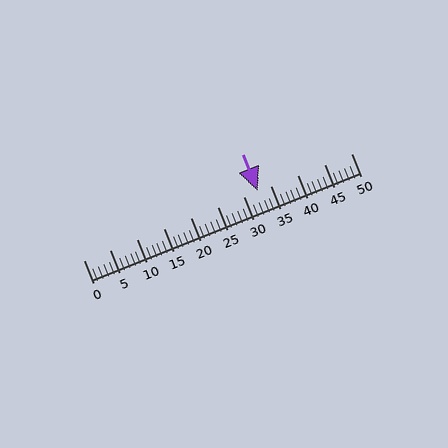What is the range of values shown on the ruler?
The ruler shows values from 0 to 50.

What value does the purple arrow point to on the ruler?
The purple arrow points to approximately 33.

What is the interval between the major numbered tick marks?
The major tick marks are spaced 5 units apart.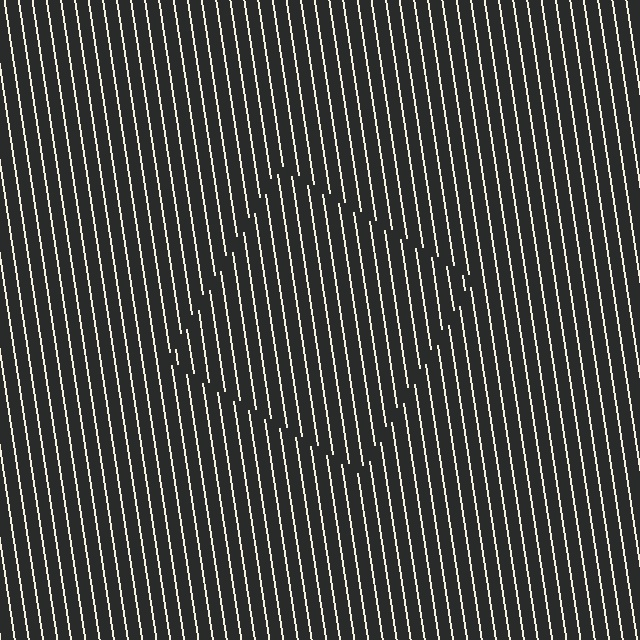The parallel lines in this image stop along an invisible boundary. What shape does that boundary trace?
An illusory square. The interior of the shape contains the same grating, shifted by half a period — the contour is defined by the phase discontinuity where line-ends from the inner and outer gratings abut.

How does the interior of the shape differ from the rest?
The interior of the shape contains the same grating, shifted by half a period — the contour is defined by the phase discontinuity where line-ends from the inner and outer gratings abut.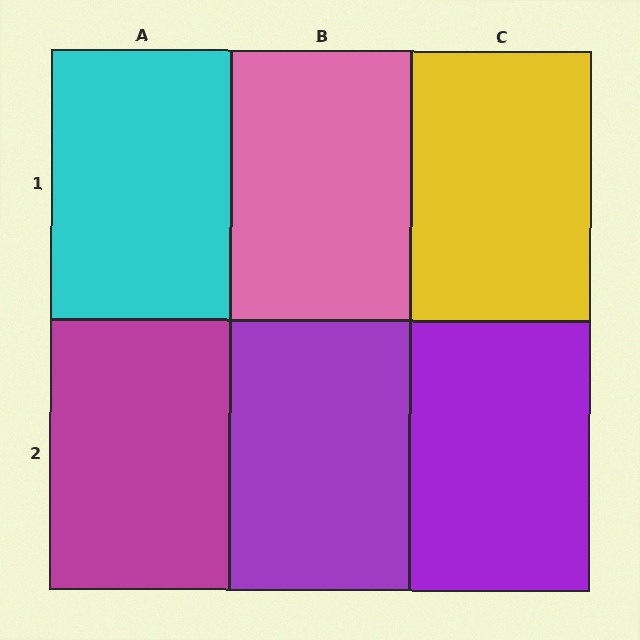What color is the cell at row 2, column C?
Purple.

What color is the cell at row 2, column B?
Purple.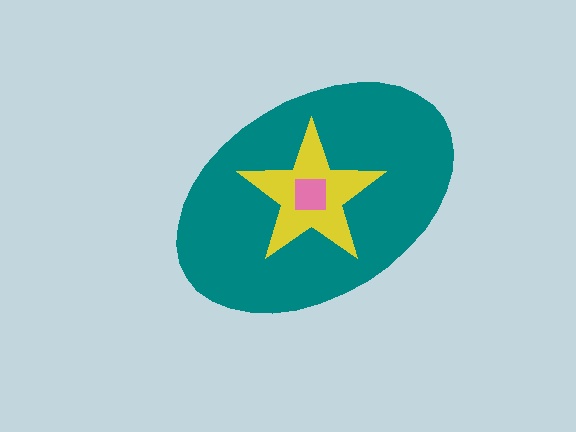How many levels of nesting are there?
3.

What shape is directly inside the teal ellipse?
The yellow star.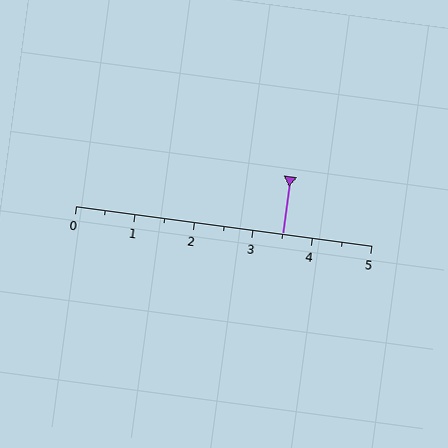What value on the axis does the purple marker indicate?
The marker indicates approximately 3.5.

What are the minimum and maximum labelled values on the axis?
The axis runs from 0 to 5.